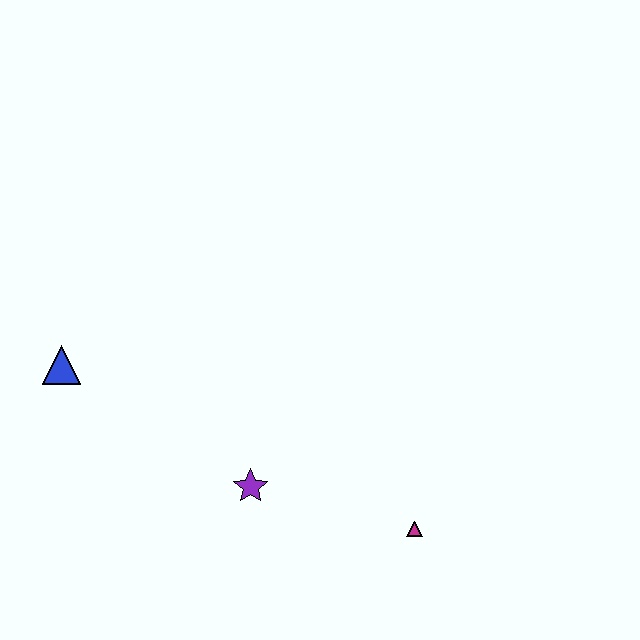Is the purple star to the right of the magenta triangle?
No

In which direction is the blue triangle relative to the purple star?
The blue triangle is to the left of the purple star.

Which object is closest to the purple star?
The magenta triangle is closest to the purple star.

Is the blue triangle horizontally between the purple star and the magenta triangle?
No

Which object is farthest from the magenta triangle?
The blue triangle is farthest from the magenta triangle.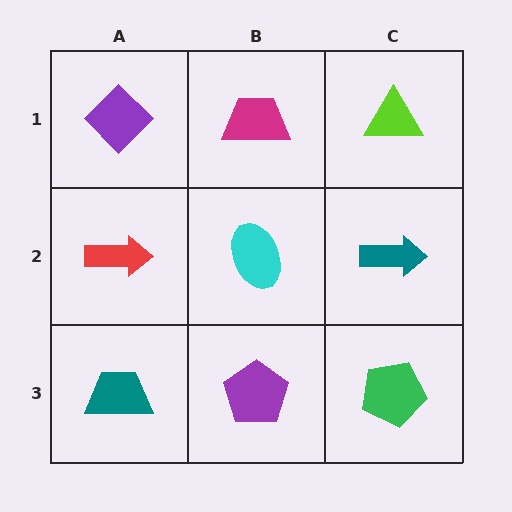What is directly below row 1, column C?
A teal arrow.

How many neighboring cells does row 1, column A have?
2.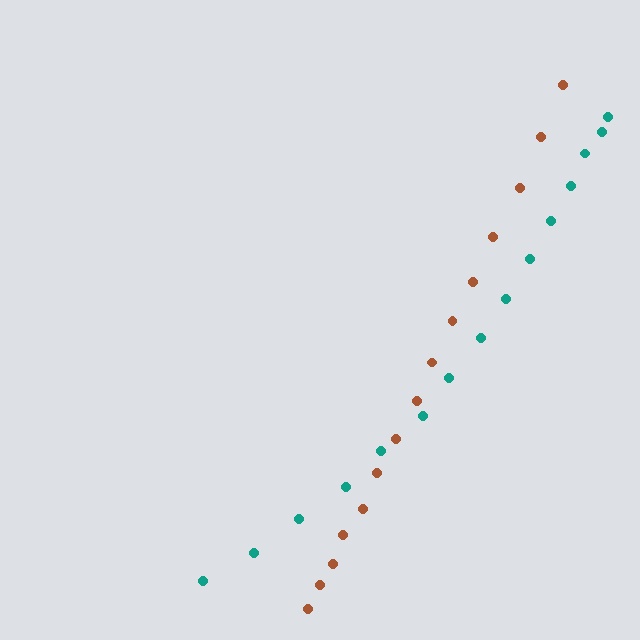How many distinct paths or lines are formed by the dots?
There are 2 distinct paths.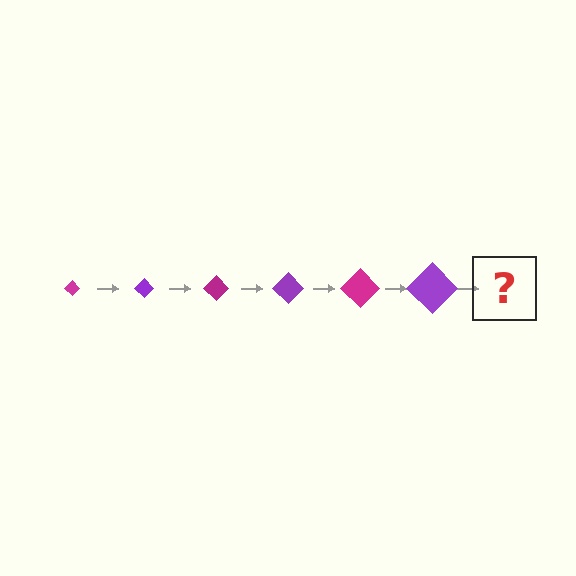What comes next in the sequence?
The next element should be a magenta diamond, larger than the previous one.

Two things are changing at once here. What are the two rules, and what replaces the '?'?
The two rules are that the diamond grows larger each step and the color cycles through magenta and purple. The '?' should be a magenta diamond, larger than the previous one.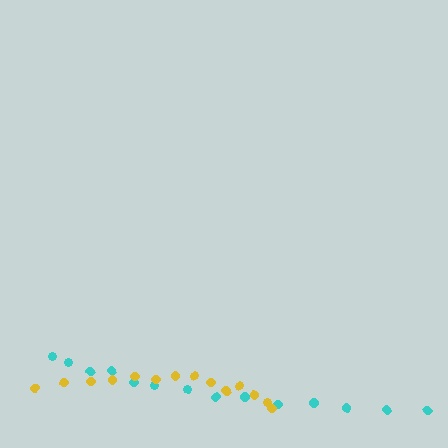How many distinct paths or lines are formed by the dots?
There are 2 distinct paths.